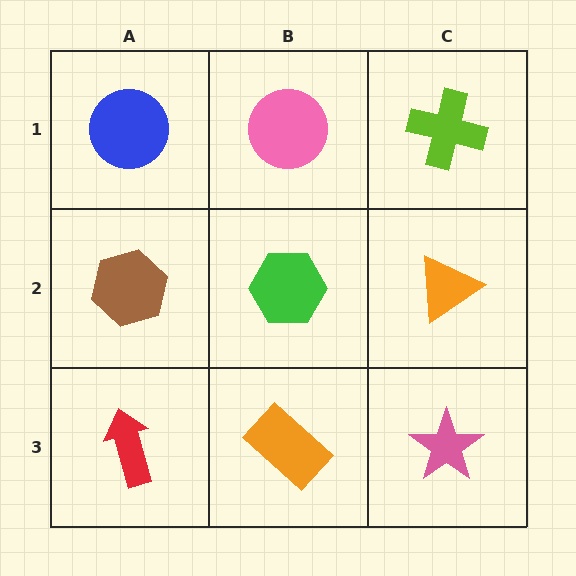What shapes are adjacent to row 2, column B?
A pink circle (row 1, column B), an orange rectangle (row 3, column B), a brown hexagon (row 2, column A), an orange triangle (row 2, column C).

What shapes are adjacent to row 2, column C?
A lime cross (row 1, column C), a pink star (row 3, column C), a green hexagon (row 2, column B).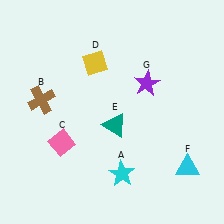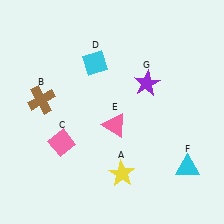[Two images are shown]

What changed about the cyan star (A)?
In Image 1, A is cyan. In Image 2, it changed to yellow.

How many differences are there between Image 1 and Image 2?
There are 3 differences between the two images.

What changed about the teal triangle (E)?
In Image 1, E is teal. In Image 2, it changed to pink.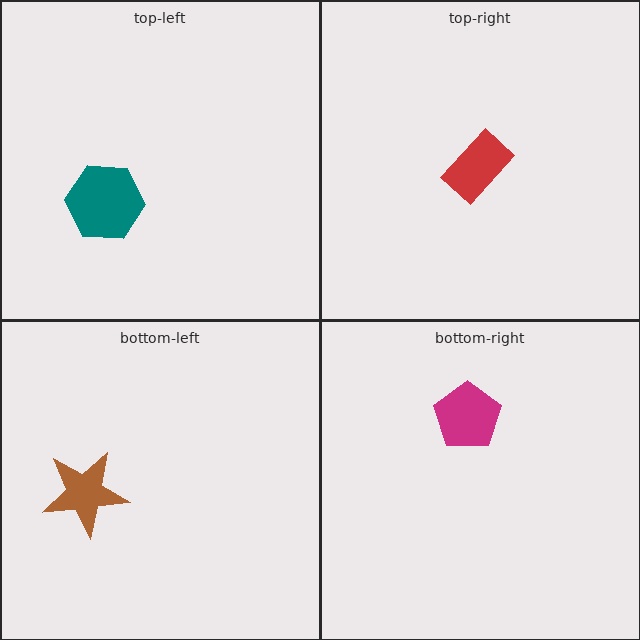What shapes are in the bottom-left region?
The brown star.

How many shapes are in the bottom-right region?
1.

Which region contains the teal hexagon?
The top-left region.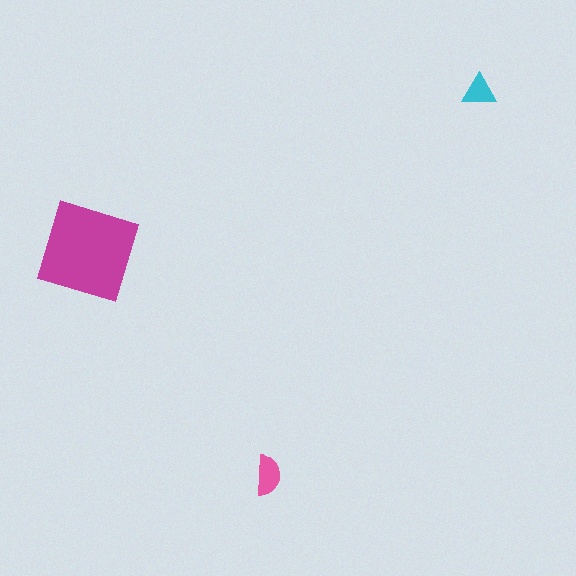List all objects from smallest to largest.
The cyan triangle, the pink semicircle, the magenta diamond.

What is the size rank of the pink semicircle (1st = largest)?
2nd.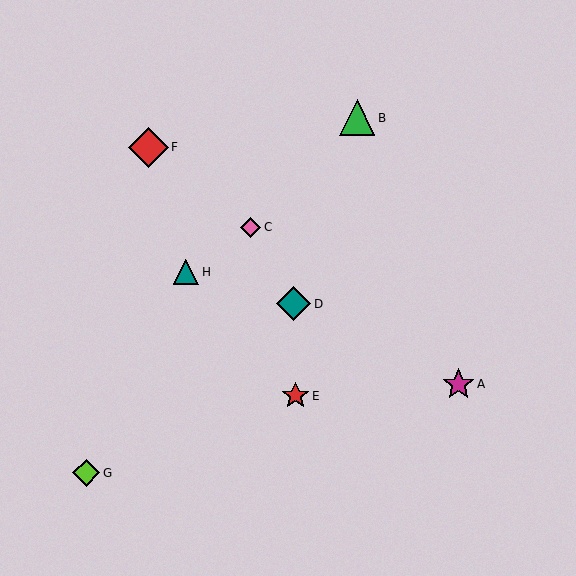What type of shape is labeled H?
Shape H is a teal triangle.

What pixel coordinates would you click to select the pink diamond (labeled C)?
Click at (251, 227) to select the pink diamond C.